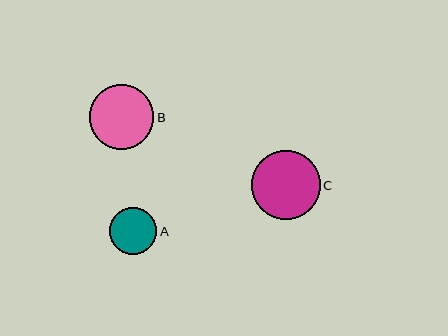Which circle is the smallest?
Circle A is the smallest with a size of approximately 47 pixels.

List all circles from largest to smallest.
From largest to smallest: C, B, A.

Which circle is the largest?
Circle C is the largest with a size of approximately 69 pixels.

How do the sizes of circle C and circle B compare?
Circle C and circle B are approximately the same size.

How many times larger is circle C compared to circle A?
Circle C is approximately 1.5 times the size of circle A.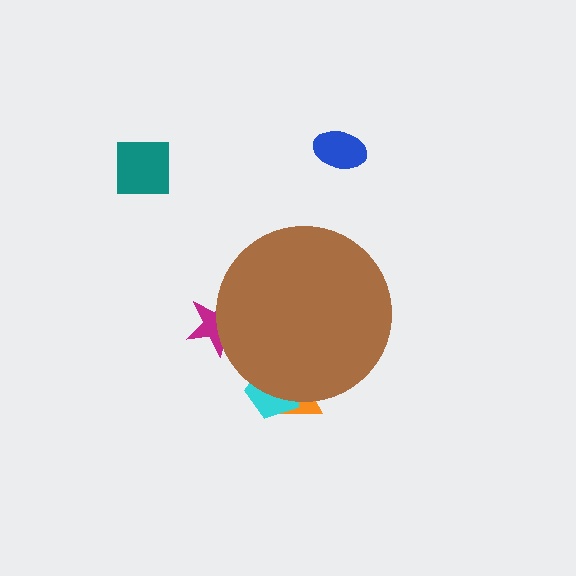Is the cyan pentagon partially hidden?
Yes, the cyan pentagon is partially hidden behind the brown circle.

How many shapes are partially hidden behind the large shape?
3 shapes are partially hidden.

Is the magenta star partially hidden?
Yes, the magenta star is partially hidden behind the brown circle.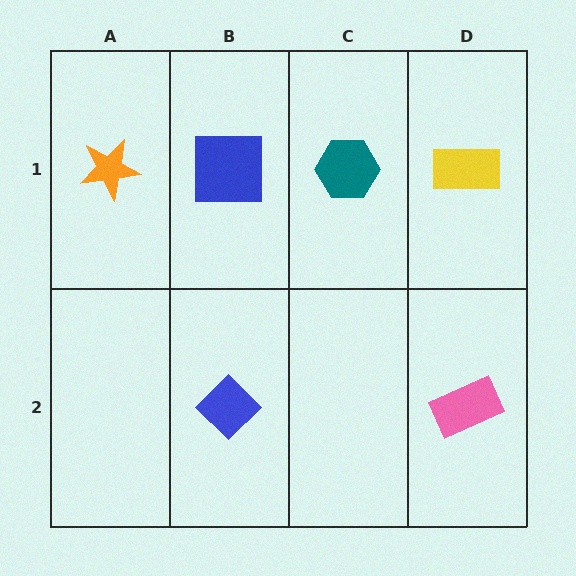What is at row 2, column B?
A blue diamond.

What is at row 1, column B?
A blue square.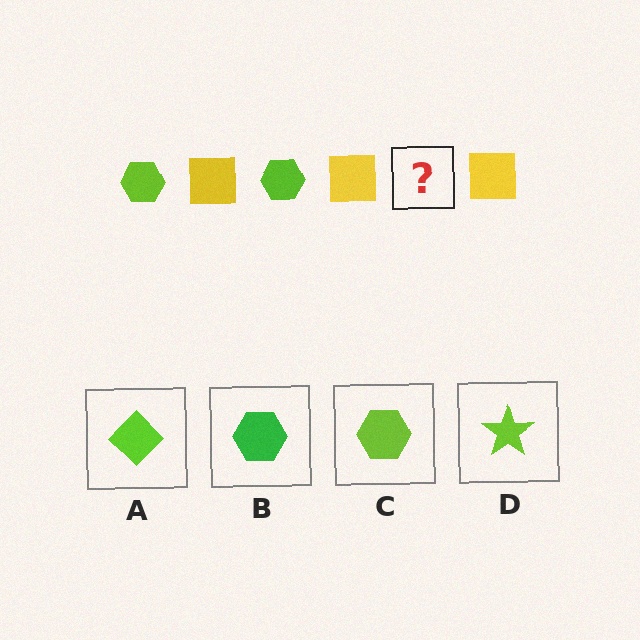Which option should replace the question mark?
Option C.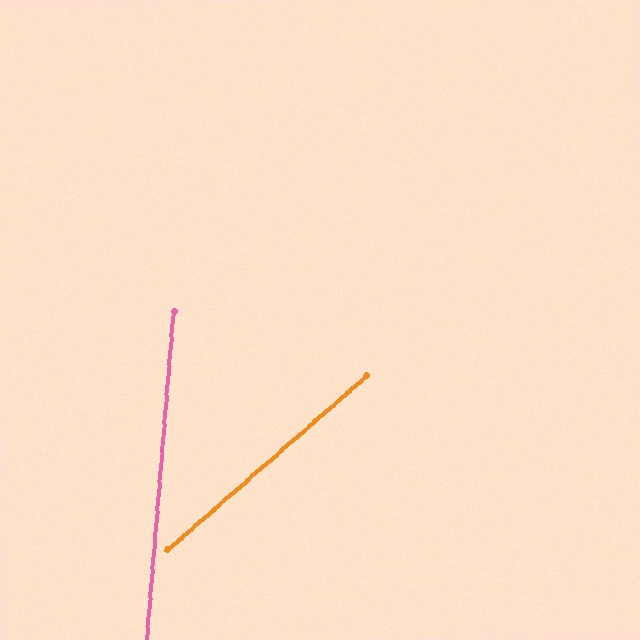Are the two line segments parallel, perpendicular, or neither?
Neither parallel nor perpendicular — they differ by about 44°.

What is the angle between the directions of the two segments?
Approximately 44 degrees.